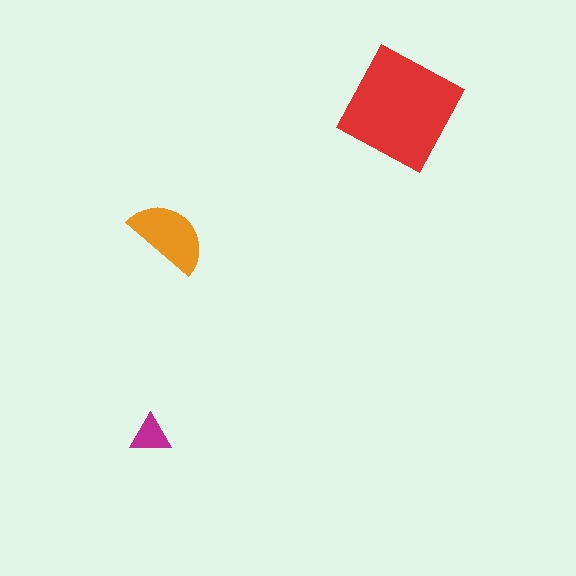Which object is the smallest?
The magenta triangle.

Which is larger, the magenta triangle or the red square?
The red square.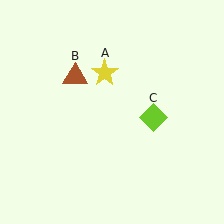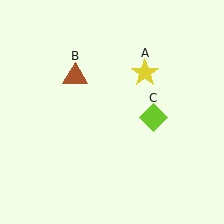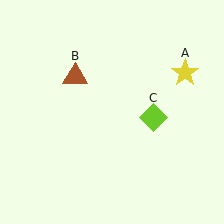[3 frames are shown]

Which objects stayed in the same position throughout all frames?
Brown triangle (object B) and lime diamond (object C) remained stationary.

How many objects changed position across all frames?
1 object changed position: yellow star (object A).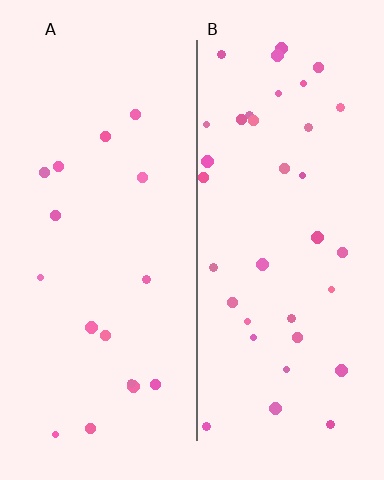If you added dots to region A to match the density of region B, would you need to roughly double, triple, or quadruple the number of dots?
Approximately double.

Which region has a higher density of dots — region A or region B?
B (the right).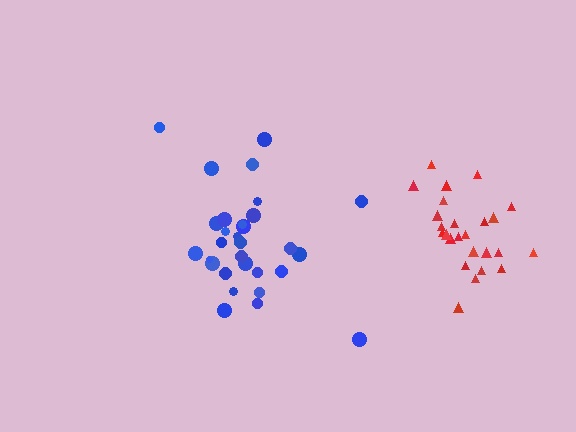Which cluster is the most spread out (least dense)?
Blue.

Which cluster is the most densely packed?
Red.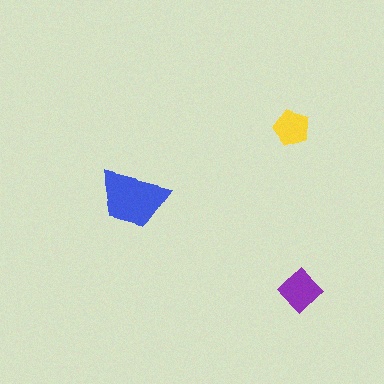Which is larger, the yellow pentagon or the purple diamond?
The purple diamond.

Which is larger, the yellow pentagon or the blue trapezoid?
The blue trapezoid.